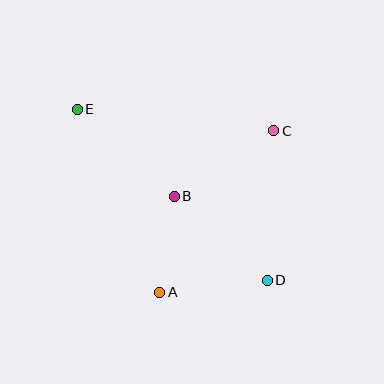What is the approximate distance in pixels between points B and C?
The distance between B and C is approximately 119 pixels.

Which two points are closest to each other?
Points A and B are closest to each other.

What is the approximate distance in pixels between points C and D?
The distance between C and D is approximately 150 pixels.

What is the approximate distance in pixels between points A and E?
The distance between A and E is approximately 201 pixels.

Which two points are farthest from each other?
Points D and E are farthest from each other.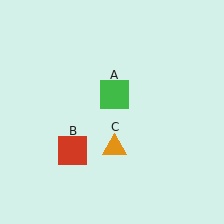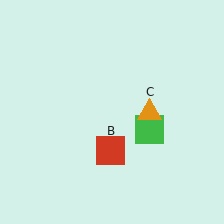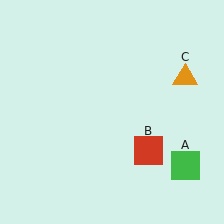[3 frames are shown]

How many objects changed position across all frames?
3 objects changed position: green square (object A), red square (object B), orange triangle (object C).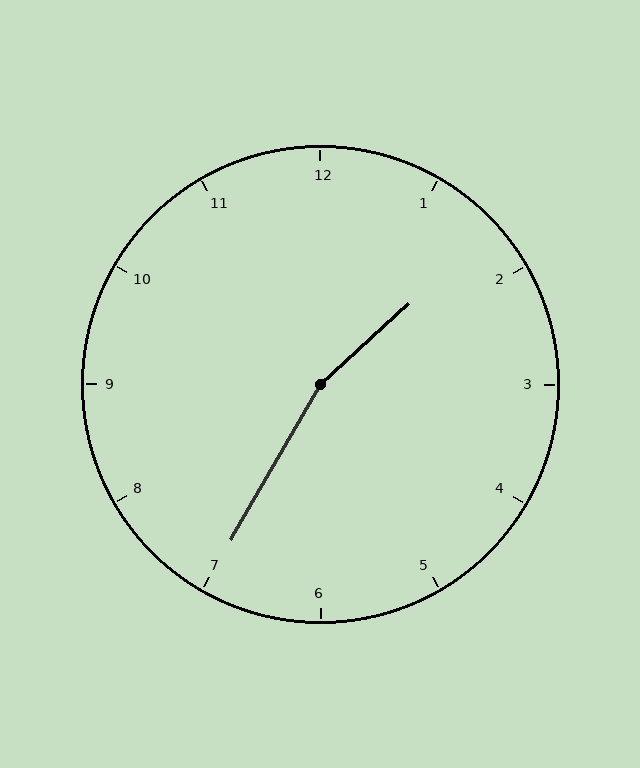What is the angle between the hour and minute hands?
Approximately 162 degrees.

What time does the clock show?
1:35.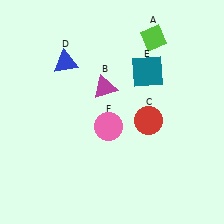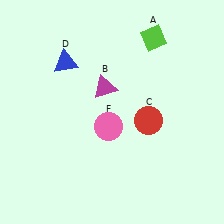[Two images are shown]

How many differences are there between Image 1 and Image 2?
There is 1 difference between the two images.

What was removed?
The teal square (E) was removed in Image 2.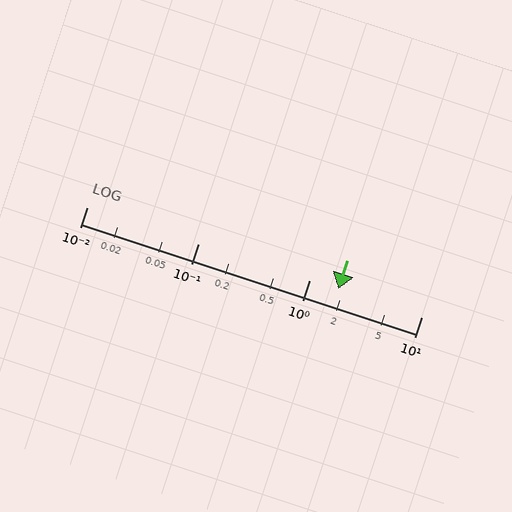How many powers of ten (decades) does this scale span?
The scale spans 3 decades, from 0.01 to 10.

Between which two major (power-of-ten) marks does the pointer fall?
The pointer is between 1 and 10.